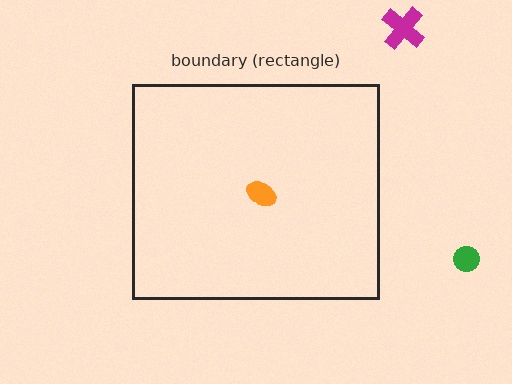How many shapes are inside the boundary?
1 inside, 2 outside.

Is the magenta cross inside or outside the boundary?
Outside.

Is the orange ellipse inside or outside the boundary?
Inside.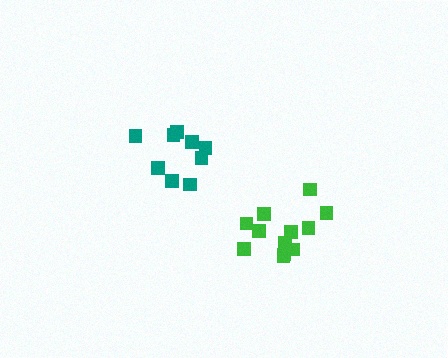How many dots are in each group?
Group 1: 12 dots, Group 2: 9 dots (21 total).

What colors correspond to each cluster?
The clusters are colored: green, teal.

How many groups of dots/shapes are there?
There are 2 groups.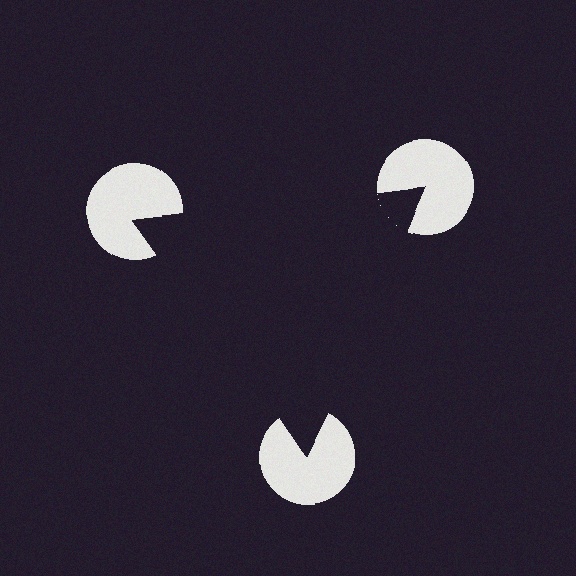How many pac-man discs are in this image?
There are 3 — one at each vertex of the illusory triangle.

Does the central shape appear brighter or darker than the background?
It typically appears slightly darker than the background, even though no actual brightness change is drawn.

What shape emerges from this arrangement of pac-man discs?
An illusory triangle — its edges are inferred from the aligned wedge cuts in the pac-man discs, not physically drawn.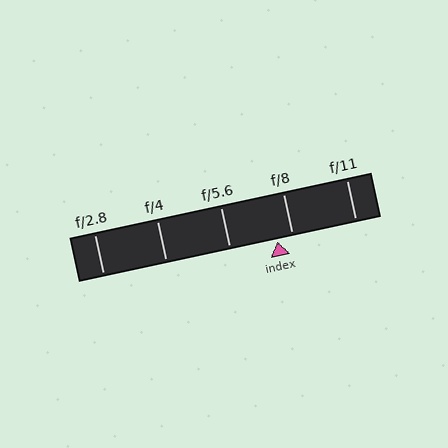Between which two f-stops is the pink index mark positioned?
The index mark is between f/5.6 and f/8.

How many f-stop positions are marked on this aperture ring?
There are 5 f-stop positions marked.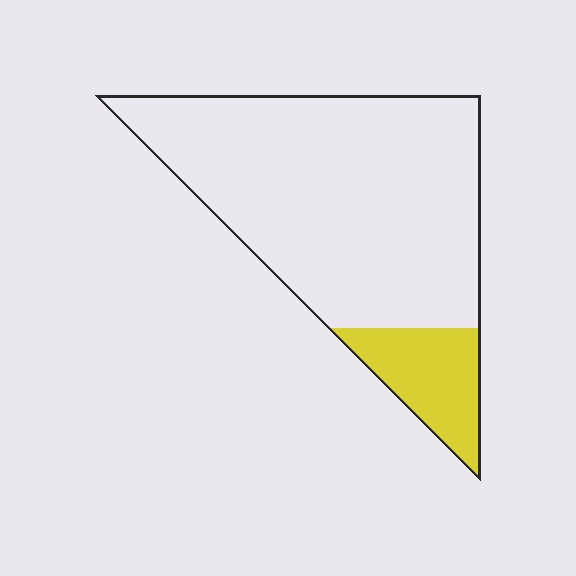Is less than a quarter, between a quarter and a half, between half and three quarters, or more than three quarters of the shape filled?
Less than a quarter.